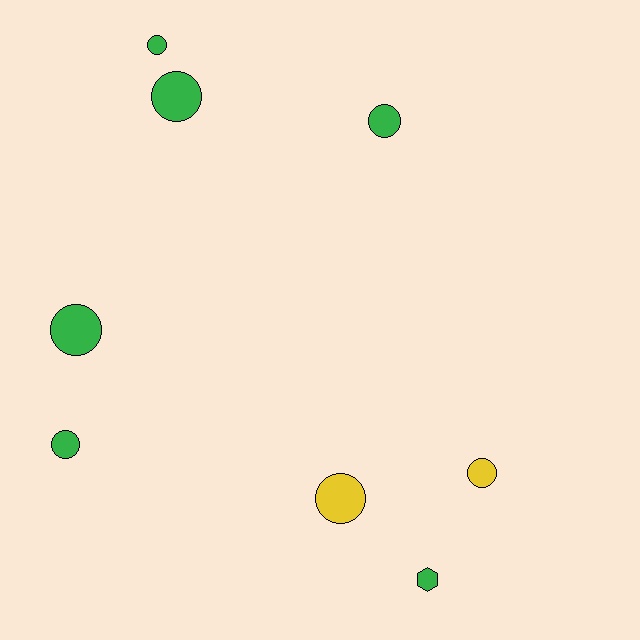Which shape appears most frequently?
Circle, with 7 objects.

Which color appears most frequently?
Green, with 6 objects.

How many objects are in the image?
There are 8 objects.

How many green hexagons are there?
There is 1 green hexagon.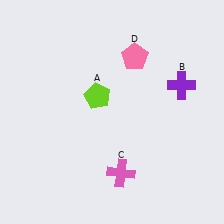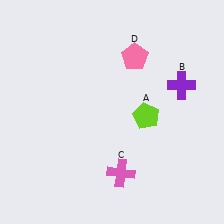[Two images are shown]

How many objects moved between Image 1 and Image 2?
1 object moved between the two images.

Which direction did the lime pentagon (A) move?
The lime pentagon (A) moved right.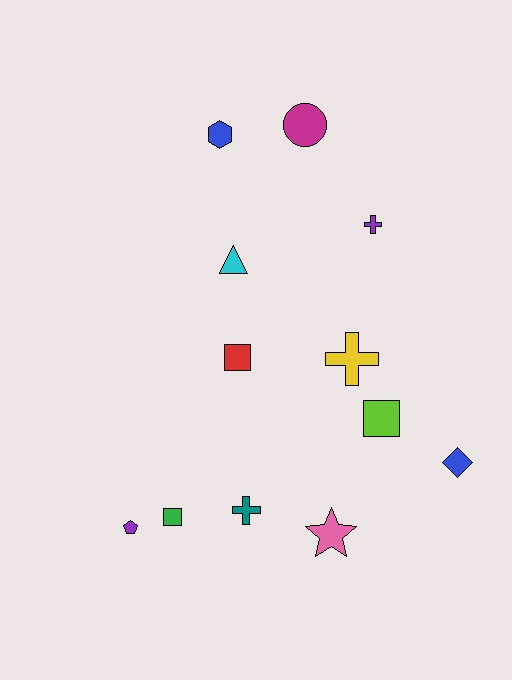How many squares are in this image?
There are 3 squares.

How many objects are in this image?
There are 12 objects.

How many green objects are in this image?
There is 1 green object.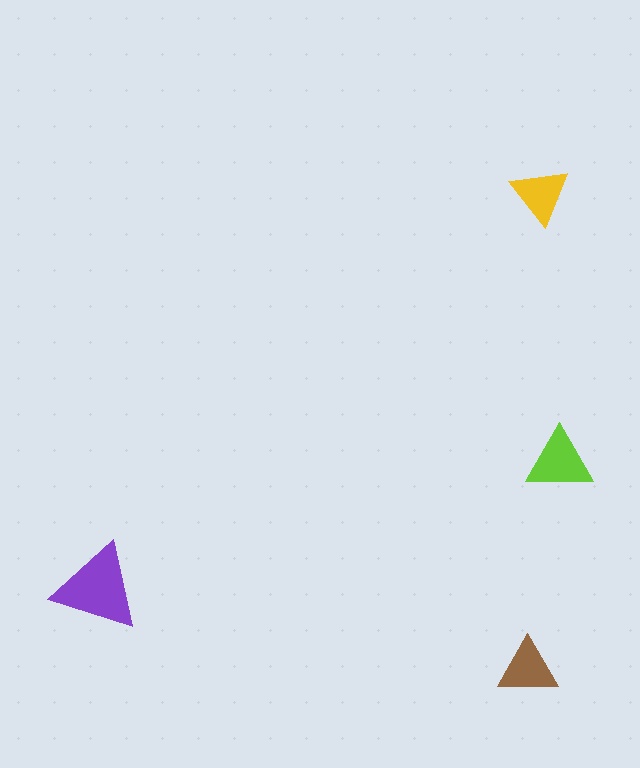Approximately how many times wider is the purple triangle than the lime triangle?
About 1.5 times wider.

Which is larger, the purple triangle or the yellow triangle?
The purple one.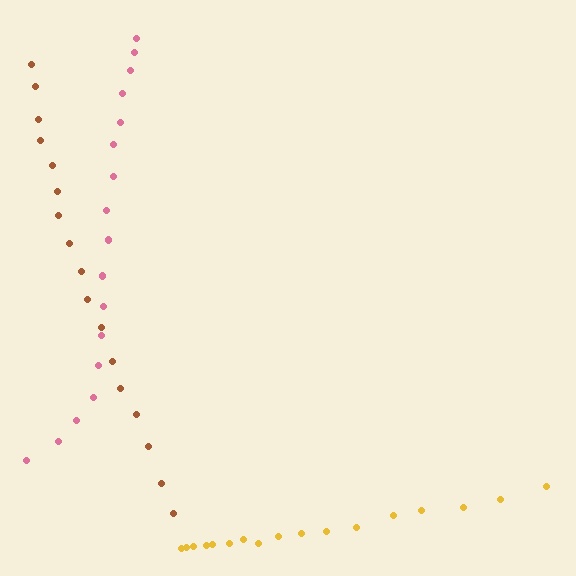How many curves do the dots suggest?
There are 3 distinct paths.